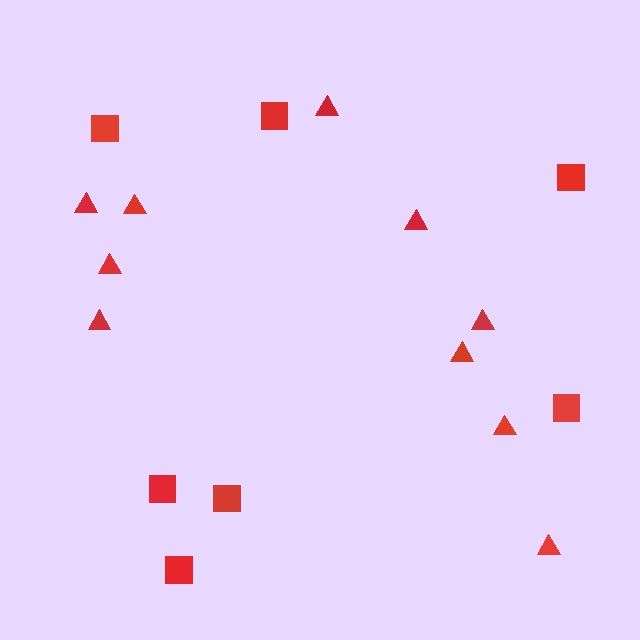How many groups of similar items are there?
There are 2 groups: one group of squares (7) and one group of triangles (10).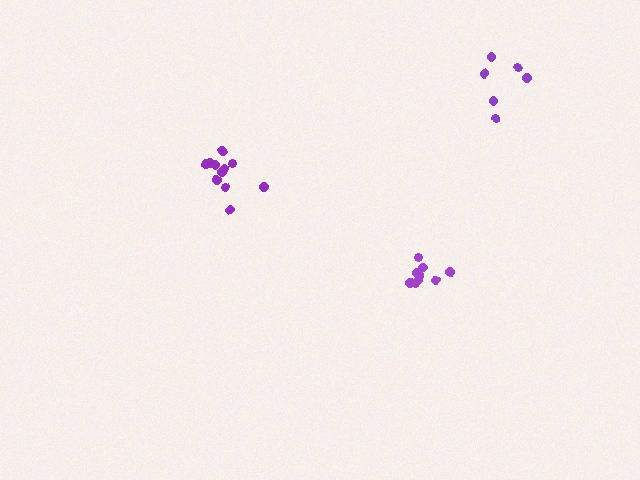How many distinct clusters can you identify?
There are 3 distinct clusters.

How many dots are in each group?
Group 1: 11 dots, Group 2: 6 dots, Group 3: 9 dots (26 total).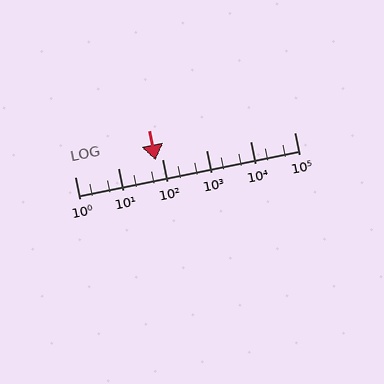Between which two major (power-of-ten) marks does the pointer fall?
The pointer is between 10 and 100.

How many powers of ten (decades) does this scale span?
The scale spans 5 decades, from 1 to 100000.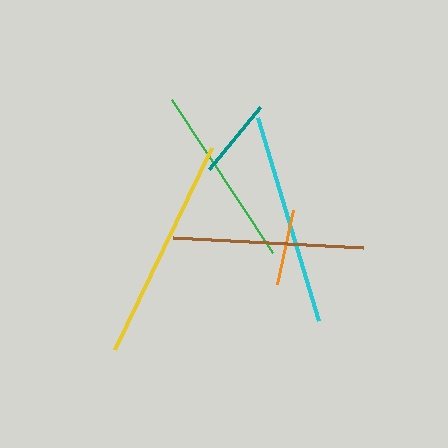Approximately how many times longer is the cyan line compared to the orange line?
The cyan line is approximately 2.8 times the length of the orange line.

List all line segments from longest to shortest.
From longest to shortest: yellow, cyan, brown, green, teal, orange.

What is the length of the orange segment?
The orange segment is approximately 75 pixels long.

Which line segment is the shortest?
The orange line is the shortest at approximately 75 pixels.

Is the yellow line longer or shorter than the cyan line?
The yellow line is longer than the cyan line.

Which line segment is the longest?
The yellow line is the longest at approximately 225 pixels.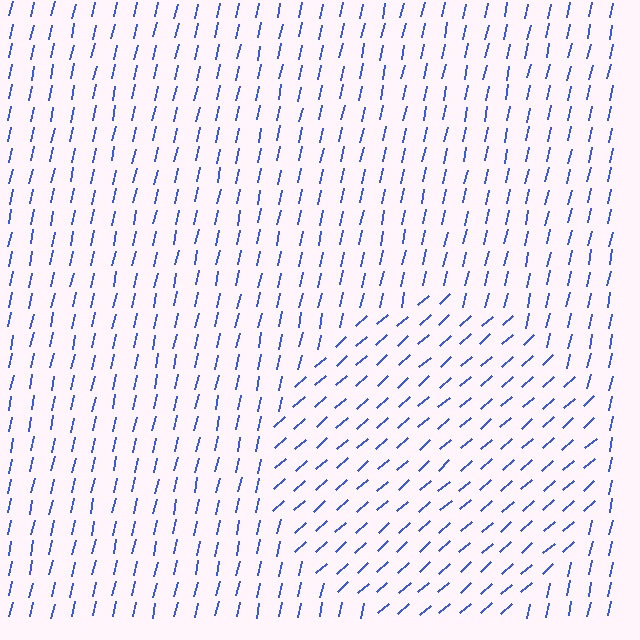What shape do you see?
I see a circle.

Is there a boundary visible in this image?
Yes, there is a texture boundary formed by a change in line orientation.